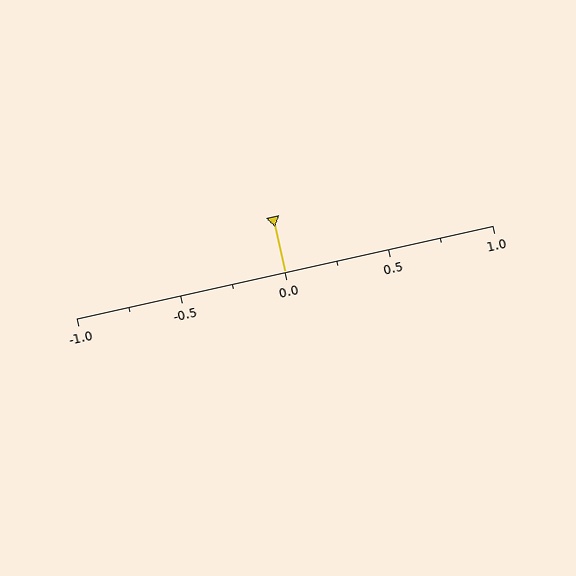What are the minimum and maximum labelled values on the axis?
The axis runs from -1.0 to 1.0.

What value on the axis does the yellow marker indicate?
The marker indicates approximately 0.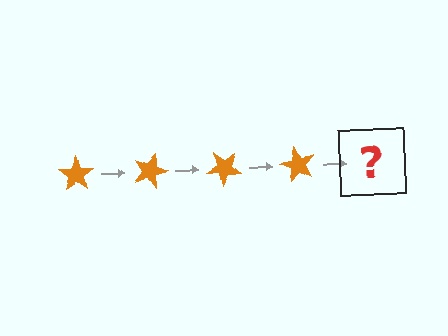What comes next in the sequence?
The next element should be an orange star rotated 80 degrees.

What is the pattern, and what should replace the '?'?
The pattern is that the star rotates 20 degrees each step. The '?' should be an orange star rotated 80 degrees.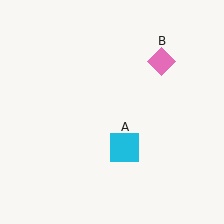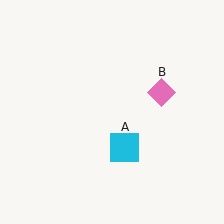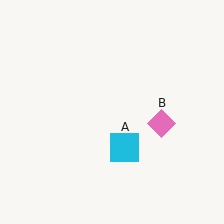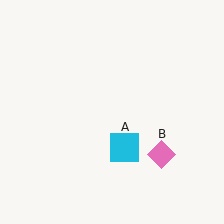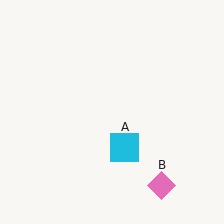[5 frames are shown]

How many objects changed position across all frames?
1 object changed position: pink diamond (object B).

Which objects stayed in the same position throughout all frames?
Cyan square (object A) remained stationary.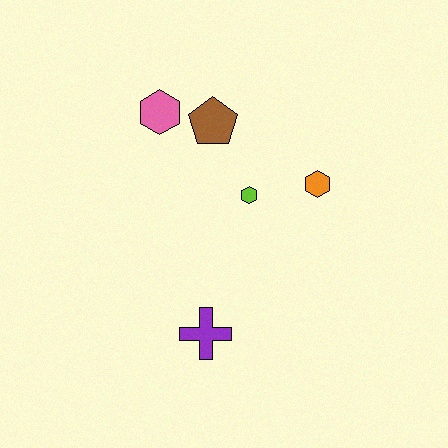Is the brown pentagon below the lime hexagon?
No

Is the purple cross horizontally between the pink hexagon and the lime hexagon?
Yes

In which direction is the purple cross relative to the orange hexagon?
The purple cross is below the orange hexagon.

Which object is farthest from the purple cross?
The pink hexagon is farthest from the purple cross.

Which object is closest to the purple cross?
The lime hexagon is closest to the purple cross.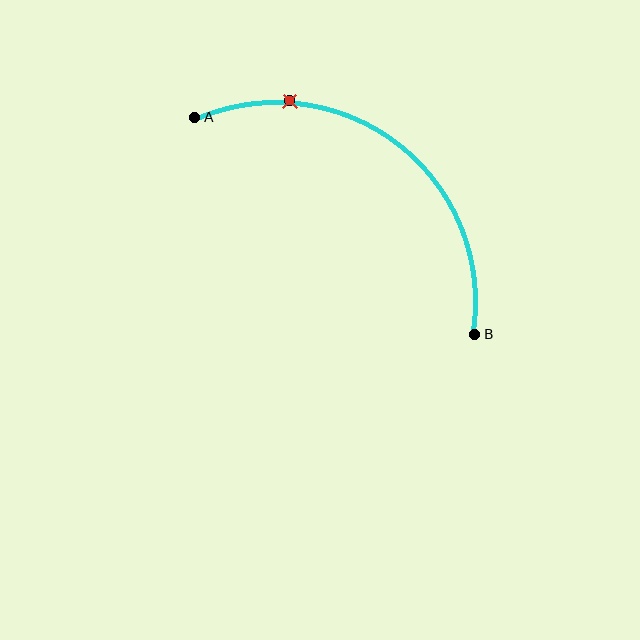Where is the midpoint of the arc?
The arc midpoint is the point on the curve farthest from the straight line joining A and B. It sits above and to the right of that line.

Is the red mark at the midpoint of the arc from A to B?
No. The red mark lies on the arc but is closer to endpoint A. The arc midpoint would be at the point on the curve equidistant along the arc from both A and B.